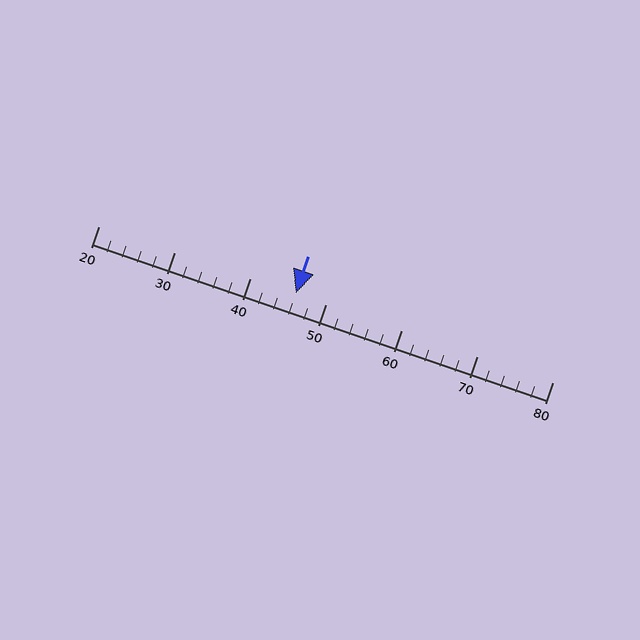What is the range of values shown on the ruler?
The ruler shows values from 20 to 80.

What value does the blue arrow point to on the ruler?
The blue arrow points to approximately 46.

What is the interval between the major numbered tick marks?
The major tick marks are spaced 10 units apart.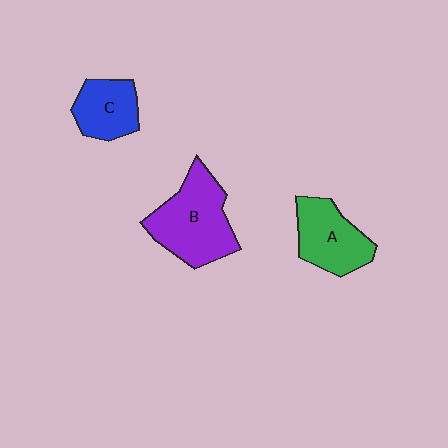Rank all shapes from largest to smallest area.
From largest to smallest: B (purple), A (green), C (blue).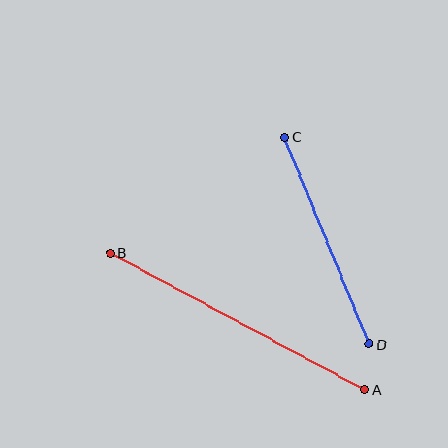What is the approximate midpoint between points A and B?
The midpoint is at approximately (238, 321) pixels.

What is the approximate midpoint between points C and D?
The midpoint is at approximately (327, 240) pixels.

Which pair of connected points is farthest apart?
Points A and B are farthest apart.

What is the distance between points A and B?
The distance is approximately 288 pixels.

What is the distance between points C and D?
The distance is approximately 224 pixels.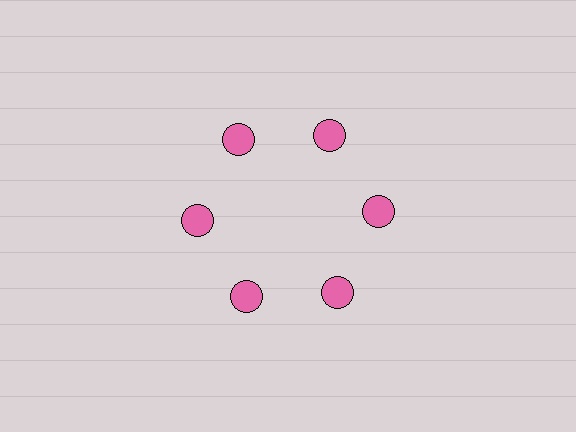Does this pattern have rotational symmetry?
Yes, this pattern has 6-fold rotational symmetry. It looks the same after rotating 60 degrees around the center.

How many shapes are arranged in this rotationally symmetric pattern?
There are 6 shapes, arranged in 6 groups of 1.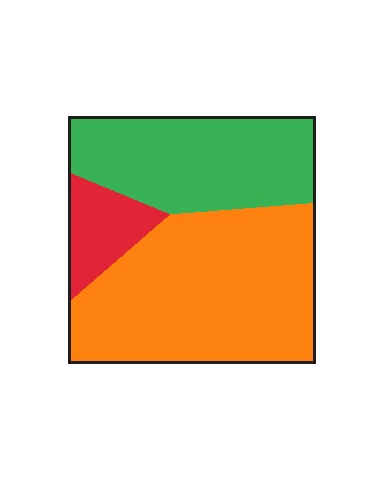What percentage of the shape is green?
Green takes up about one third (1/3) of the shape.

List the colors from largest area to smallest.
From largest to smallest: orange, green, red.